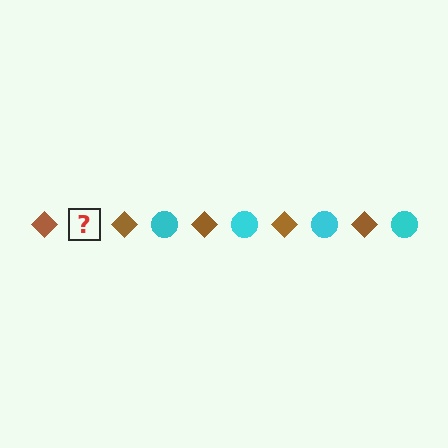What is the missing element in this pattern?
The missing element is a cyan circle.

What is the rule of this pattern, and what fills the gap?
The rule is that the pattern alternates between brown diamond and cyan circle. The gap should be filled with a cyan circle.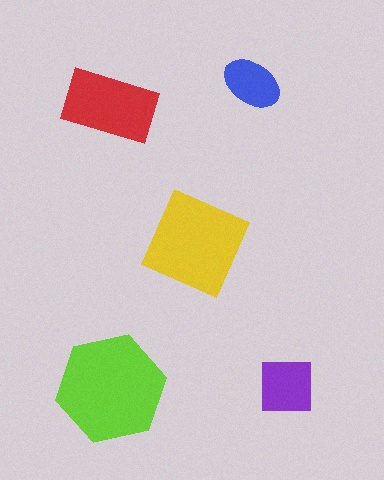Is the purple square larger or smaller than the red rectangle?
Smaller.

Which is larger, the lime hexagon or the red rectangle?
The lime hexagon.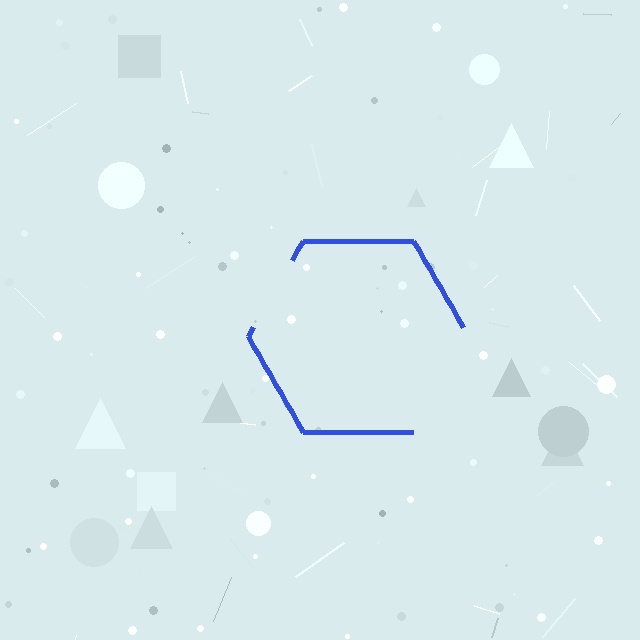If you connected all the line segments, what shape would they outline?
They would outline a hexagon.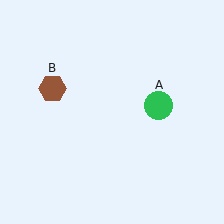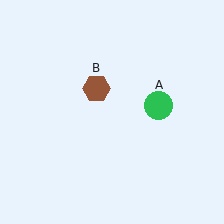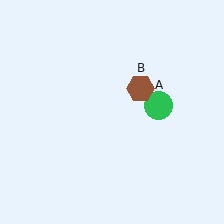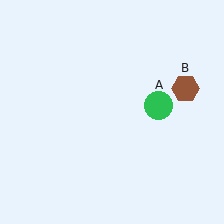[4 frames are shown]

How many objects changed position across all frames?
1 object changed position: brown hexagon (object B).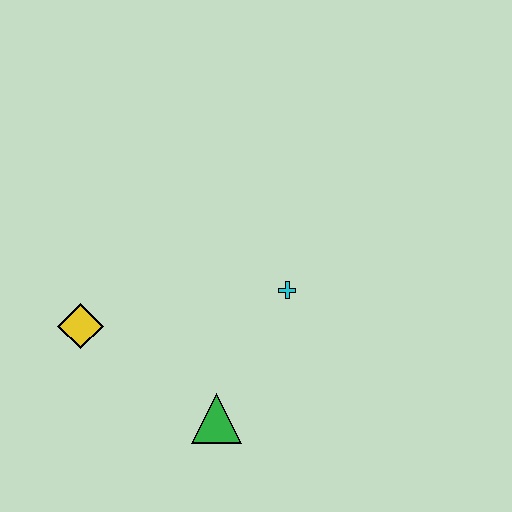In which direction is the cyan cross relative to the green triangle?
The cyan cross is above the green triangle.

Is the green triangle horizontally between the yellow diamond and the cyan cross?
Yes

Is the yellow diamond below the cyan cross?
Yes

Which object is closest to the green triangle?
The cyan cross is closest to the green triangle.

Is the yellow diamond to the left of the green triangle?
Yes